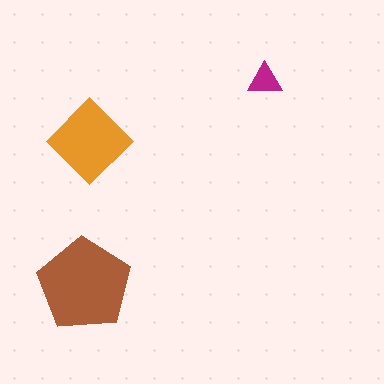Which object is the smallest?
The magenta triangle.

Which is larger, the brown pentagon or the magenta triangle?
The brown pentagon.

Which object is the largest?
The brown pentagon.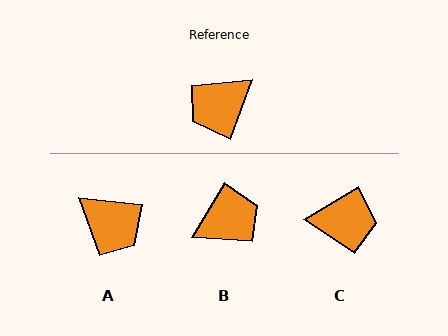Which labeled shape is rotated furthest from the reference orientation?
B, about 171 degrees away.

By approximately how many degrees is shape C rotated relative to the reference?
Approximately 142 degrees counter-clockwise.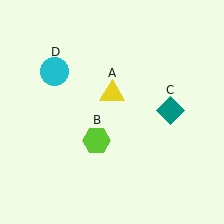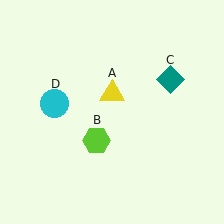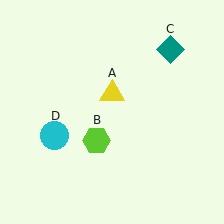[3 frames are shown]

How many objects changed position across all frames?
2 objects changed position: teal diamond (object C), cyan circle (object D).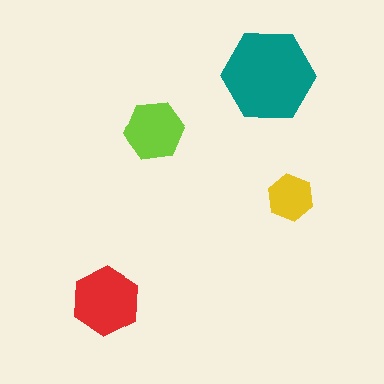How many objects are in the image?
There are 4 objects in the image.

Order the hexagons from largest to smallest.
the teal one, the red one, the lime one, the yellow one.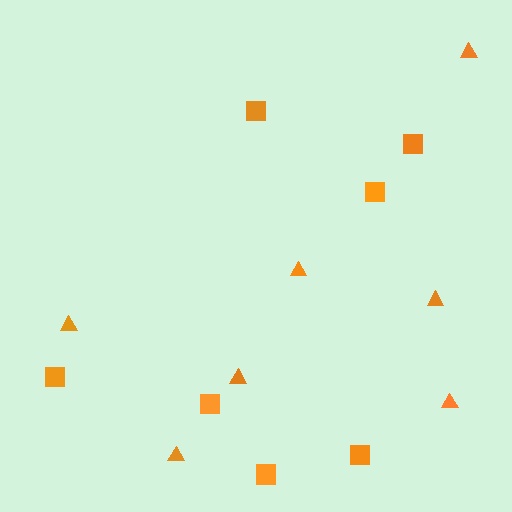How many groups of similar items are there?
There are 2 groups: one group of triangles (7) and one group of squares (7).